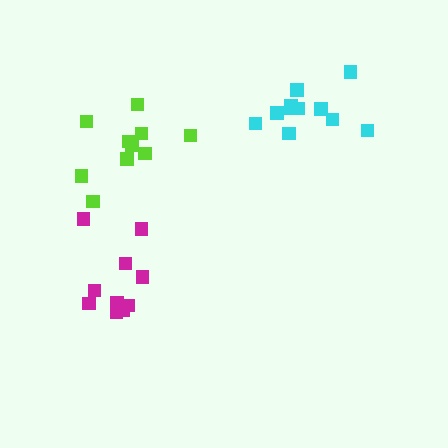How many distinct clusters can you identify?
There are 3 distinct clusters.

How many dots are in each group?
Group 1: 11 dots, Group 2: 10 dots, Group 3: 10 dots (31 total).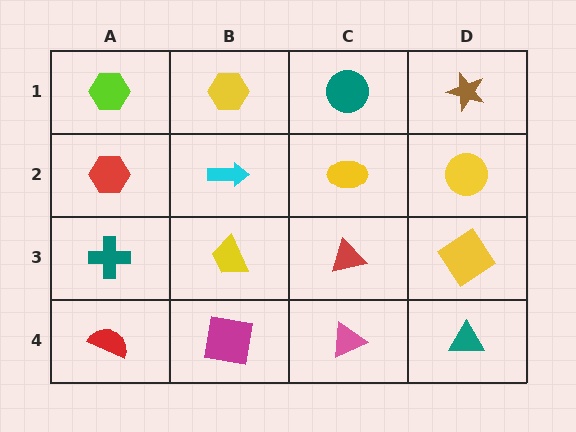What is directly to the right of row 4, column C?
A teal triangle.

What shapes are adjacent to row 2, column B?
A yellow hexagon (row 1, column B), a yellow trapezoid (row 3, column B), a red hexagon (row 2, column A), a yellow ellipse (row 2, column C).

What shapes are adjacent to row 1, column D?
A yellow circle (row 2, column D), a teal circle (row 1, column C).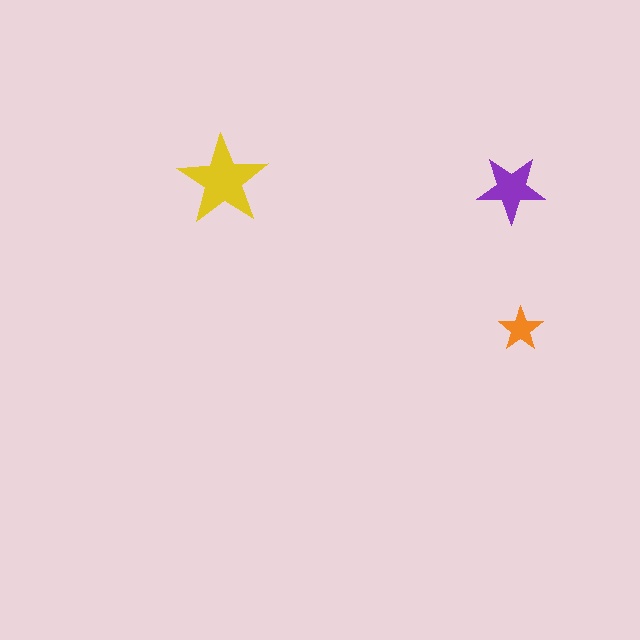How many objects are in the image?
There are 3 objects in the image.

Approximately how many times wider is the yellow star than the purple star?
About 1.5 times wider.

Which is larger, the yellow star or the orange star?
The yellow one.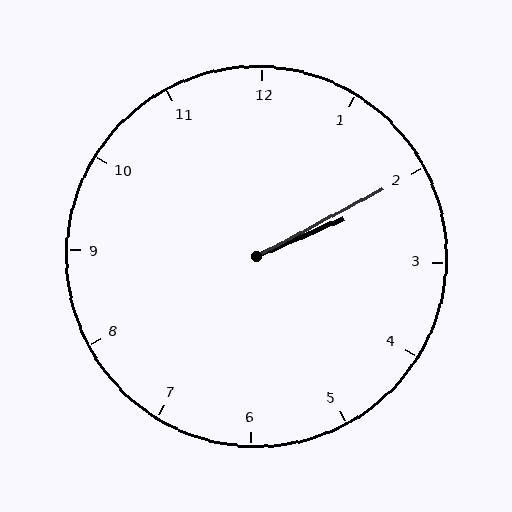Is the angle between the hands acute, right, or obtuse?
It is acute.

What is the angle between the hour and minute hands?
Approximately 5 degrees.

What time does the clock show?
2:10.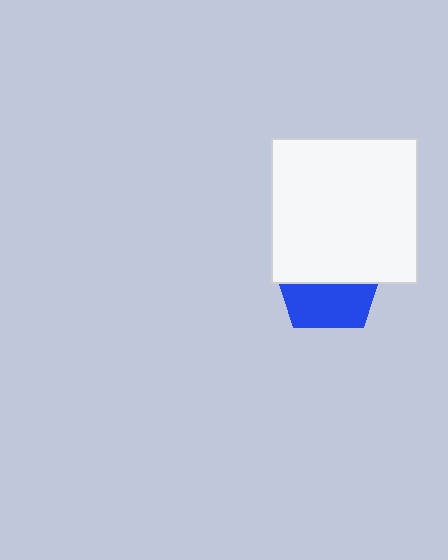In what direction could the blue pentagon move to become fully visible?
The blue pentagon could move down. That would shift it out from behind the white square entirely.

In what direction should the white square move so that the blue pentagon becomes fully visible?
The white square should move up. That is the shortest direction to clear the overlap and leave the blue pentagon fully visible.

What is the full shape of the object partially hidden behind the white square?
The partially hidden object is a blue pentagon.